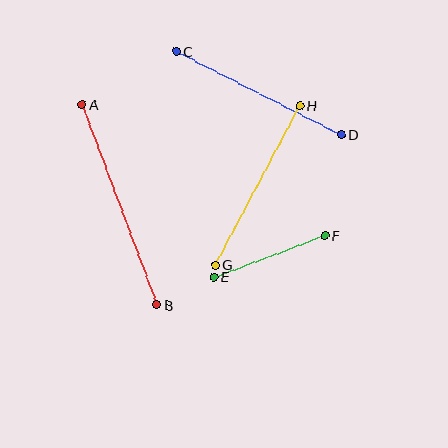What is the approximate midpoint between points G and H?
The midpoint is at approximately (258, 185) pixels.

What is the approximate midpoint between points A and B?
The midpoint is at approximately (119, 205) pixels.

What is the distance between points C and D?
The distance is approximately 185 pixels.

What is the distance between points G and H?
The distance is approximately 180 pixels.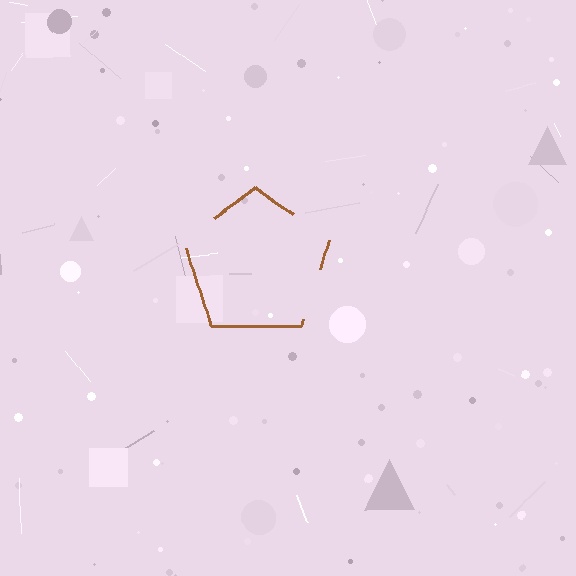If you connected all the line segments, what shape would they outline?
They would outline a pentagon.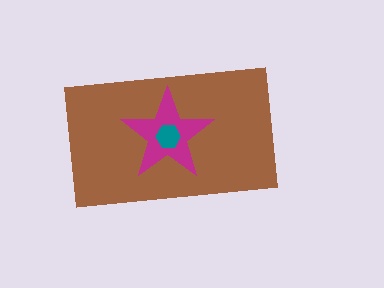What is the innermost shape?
The teal hexagon.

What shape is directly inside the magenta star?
The teal hexagon.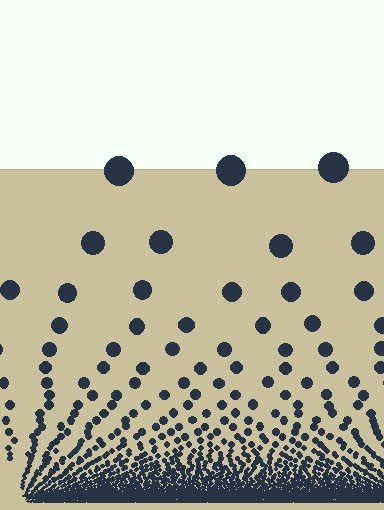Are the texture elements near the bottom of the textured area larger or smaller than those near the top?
Smaller. The gradient is inverted — elements near the bottom are smaller and denser.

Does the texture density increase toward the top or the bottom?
Density increases toward the bottom.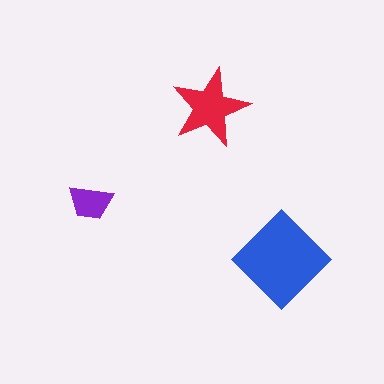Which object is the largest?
The blue diamond.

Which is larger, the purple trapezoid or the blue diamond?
The blue diamond.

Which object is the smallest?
The purple trapezoid.